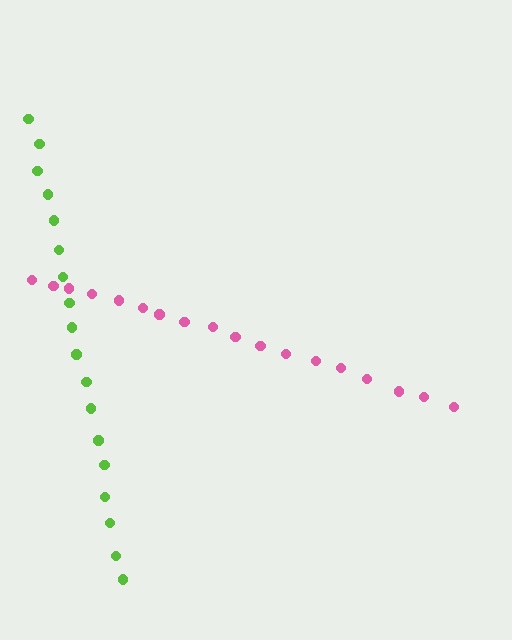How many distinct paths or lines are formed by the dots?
There are 2 distinct paths.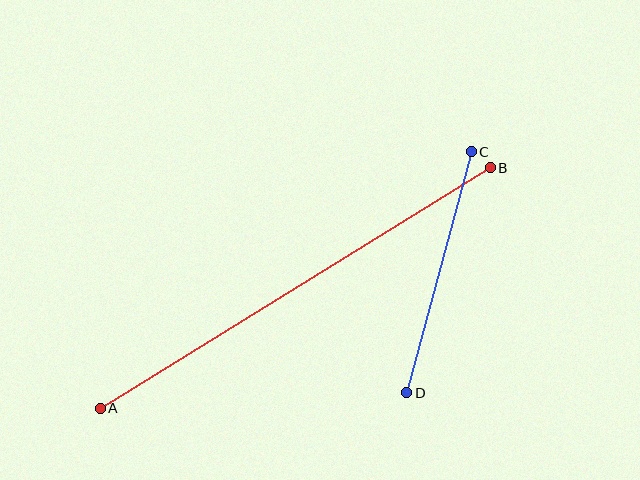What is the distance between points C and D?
The distance is approximately 249 pixels.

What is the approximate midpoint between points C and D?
The midpoint is at approximately (439, 272) pixels.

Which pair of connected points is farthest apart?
Points A and B are farthest apart.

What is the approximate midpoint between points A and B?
The midpoint is at approximately (295, 288) pixels.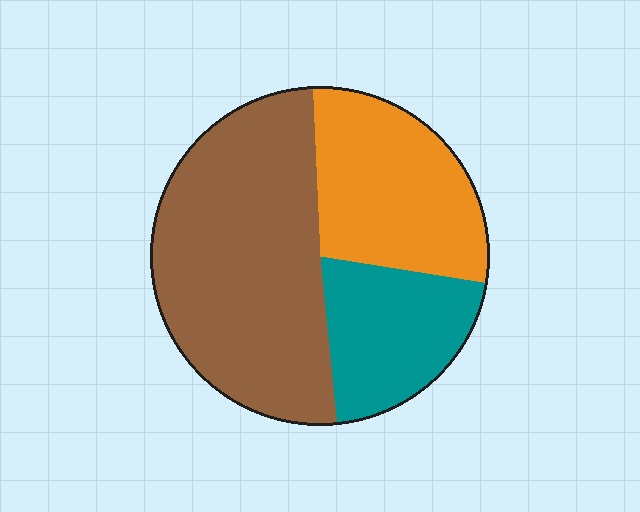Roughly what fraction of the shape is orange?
Orange covers about 30% of the shape.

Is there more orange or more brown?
Brown.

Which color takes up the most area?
Brown, at roughly 50%.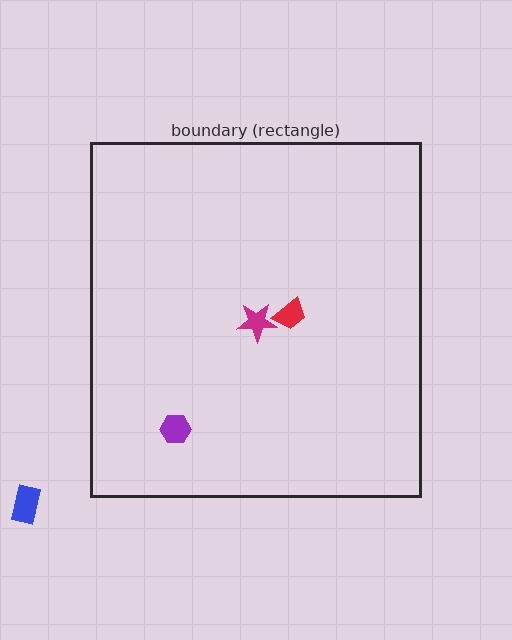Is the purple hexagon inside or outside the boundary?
Inside.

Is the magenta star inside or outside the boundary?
Inside.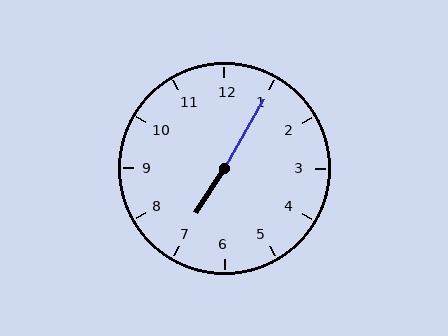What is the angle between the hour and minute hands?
Approximately 178 degrees.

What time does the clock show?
7:05.